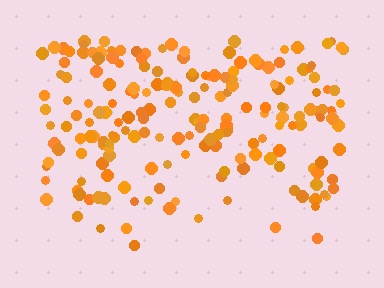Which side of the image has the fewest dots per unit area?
The bottom.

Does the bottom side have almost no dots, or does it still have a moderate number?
Still a moderate number, just noticeably fewer than the top.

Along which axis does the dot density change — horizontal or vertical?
Vertical.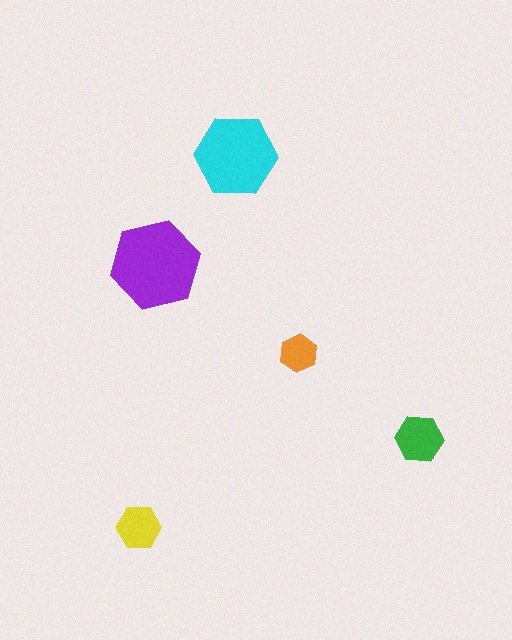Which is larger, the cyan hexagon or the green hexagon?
The cyan one.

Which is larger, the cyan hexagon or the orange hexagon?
The cyan one.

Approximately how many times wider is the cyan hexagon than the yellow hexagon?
About 2 times wider.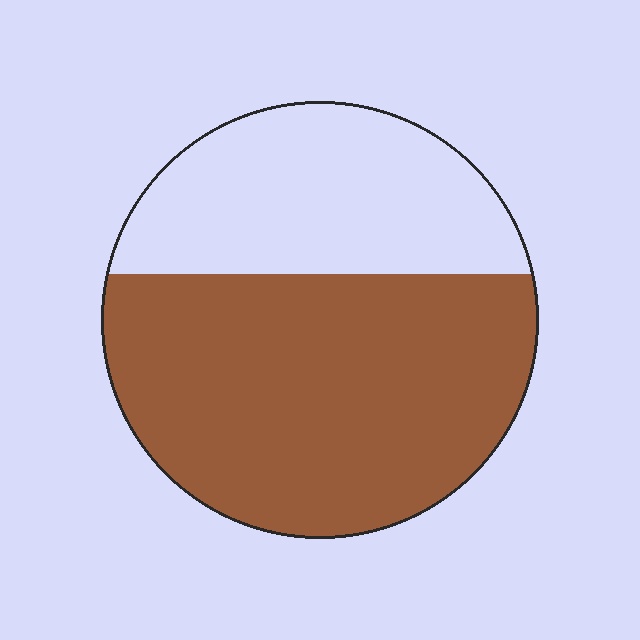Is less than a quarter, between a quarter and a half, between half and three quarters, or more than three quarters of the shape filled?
Between half and three quarters.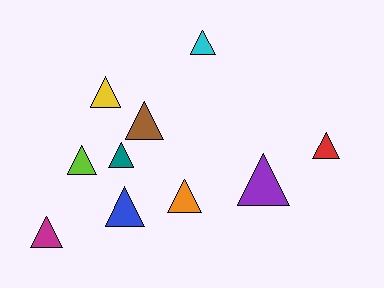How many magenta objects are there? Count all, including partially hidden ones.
There is 1 magenta object.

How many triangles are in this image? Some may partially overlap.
There are 10 triangles.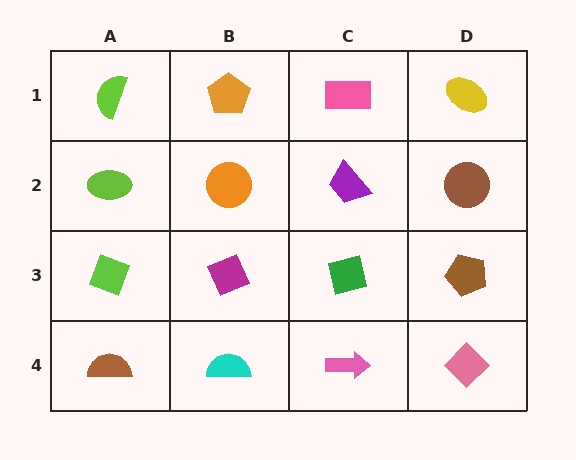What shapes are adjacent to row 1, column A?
A lime ellipse (row 2, column A), an orange pentagon (row 1, column B).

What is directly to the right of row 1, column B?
A pink rectangle.